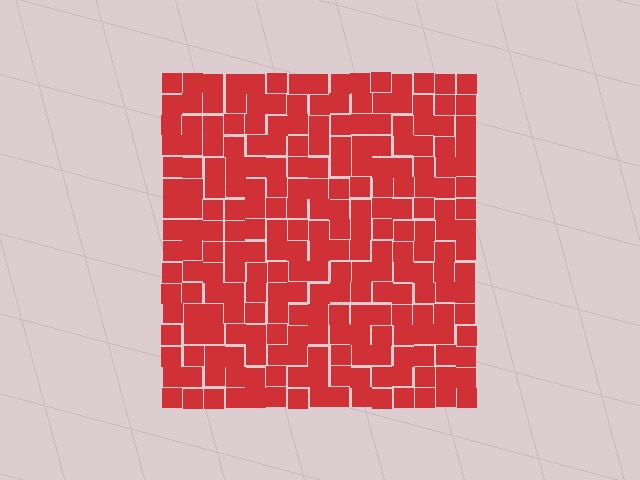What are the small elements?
The small elements are squares.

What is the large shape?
The large shape is a square.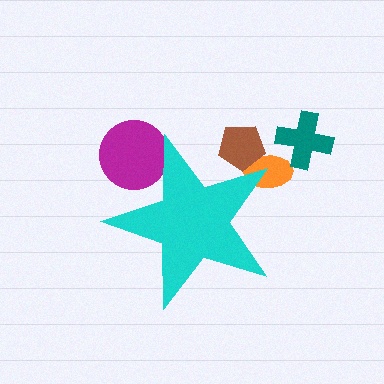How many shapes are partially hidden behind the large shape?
3 shapes are partially hidden.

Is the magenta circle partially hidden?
Yes, the magenta circle is partially hidden behind the cyan star.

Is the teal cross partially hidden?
No, the teal cross is fully visible.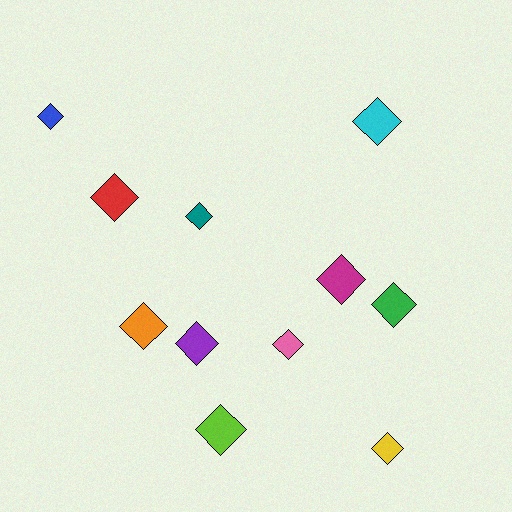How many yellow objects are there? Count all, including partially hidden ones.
There is 1 yellow object.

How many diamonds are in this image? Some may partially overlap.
There are 11 diamonds.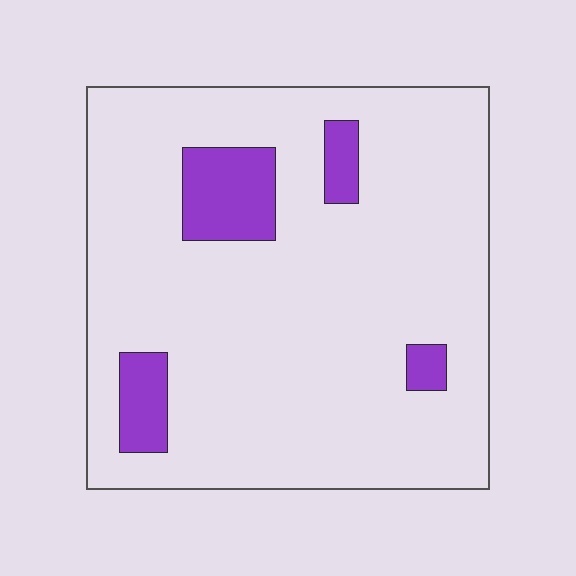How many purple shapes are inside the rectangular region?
4.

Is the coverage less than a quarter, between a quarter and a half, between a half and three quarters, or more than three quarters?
Less than a quarter.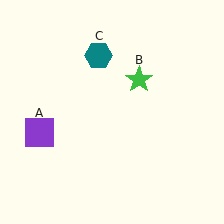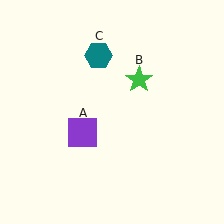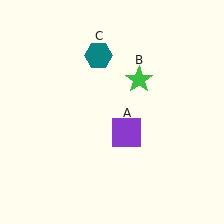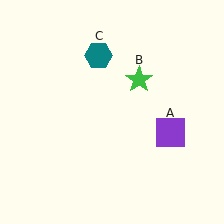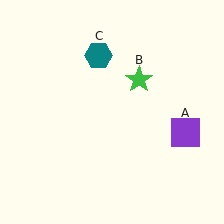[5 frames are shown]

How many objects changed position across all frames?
1 object changed position: purple square (object A).